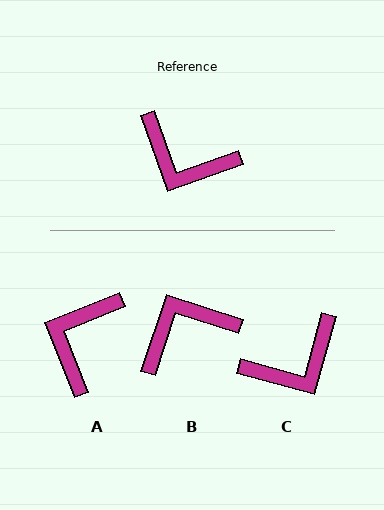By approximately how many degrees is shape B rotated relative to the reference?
Approximately 128 degrees clockwise.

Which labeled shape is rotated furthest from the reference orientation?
B, about 128 degrees away.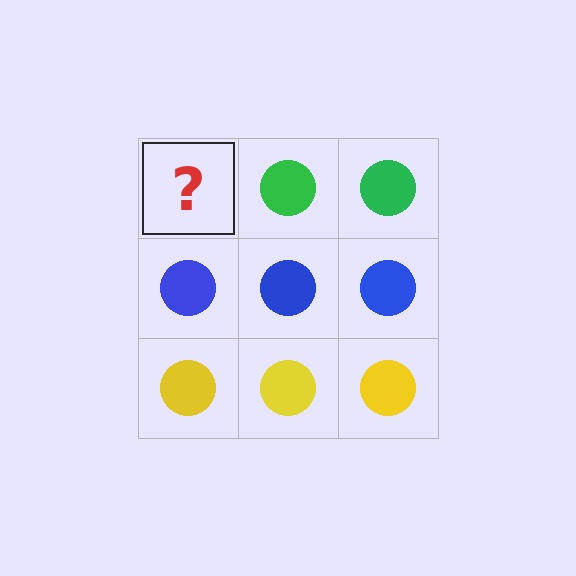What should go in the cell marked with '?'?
The missing cell should contain a green circle.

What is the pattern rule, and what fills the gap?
The rule is that each row has a consistent color. The gap should be filled with a green circle.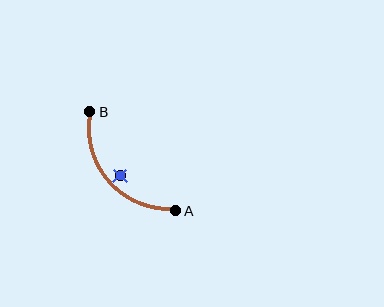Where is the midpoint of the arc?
The arc midpoint is the point on the curve farthest from the straight line joining A and B. It sits below and to the left of that line.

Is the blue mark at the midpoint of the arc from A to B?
No — the blue mark does not lie on the arc at all. It sits slightly inside the curve.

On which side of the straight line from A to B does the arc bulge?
The arc bulges below and to the left of the straight line connecting A and B.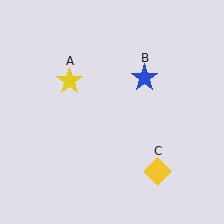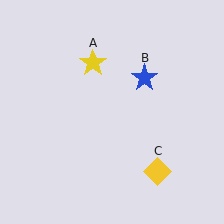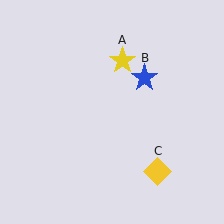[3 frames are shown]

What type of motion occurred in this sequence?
The yellow star (object A) rotated clockwise around the center of the scene.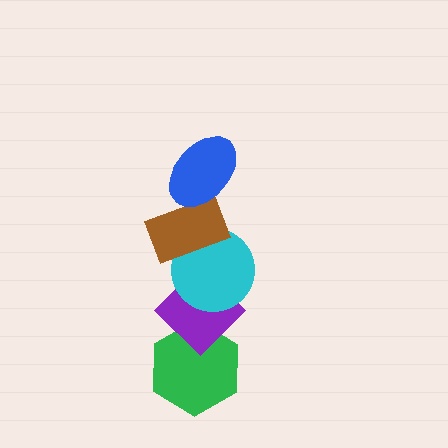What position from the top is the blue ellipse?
The blue ellipse is 1st from the top.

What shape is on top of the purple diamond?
The cyan circle is on top of the purple diamond.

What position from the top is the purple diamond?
The purple diamond is 4th from the top.